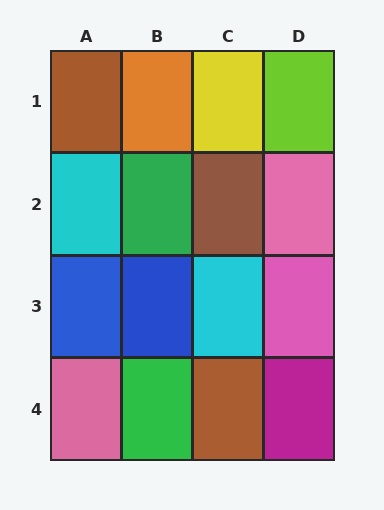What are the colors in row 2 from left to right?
Cyan, green, brown, pink.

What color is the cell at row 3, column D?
Pink.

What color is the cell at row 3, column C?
Cyan.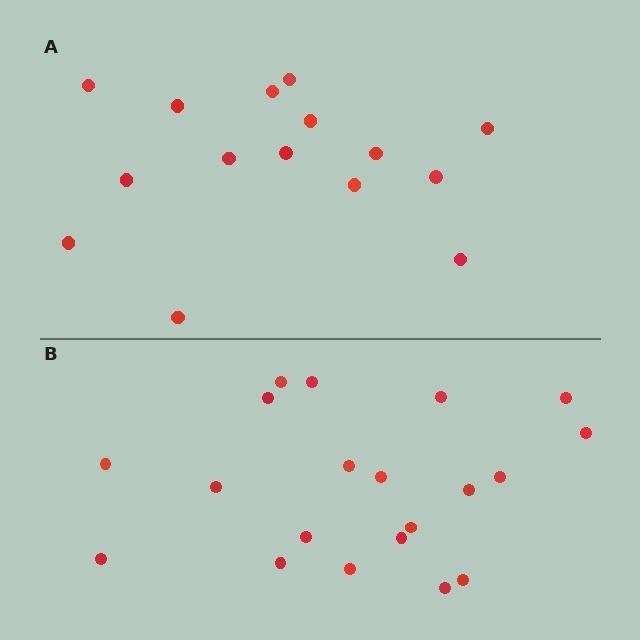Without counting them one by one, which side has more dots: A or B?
Region B (the bottom region) has more dots.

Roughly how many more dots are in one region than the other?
Region B has about 5 more dots than region A.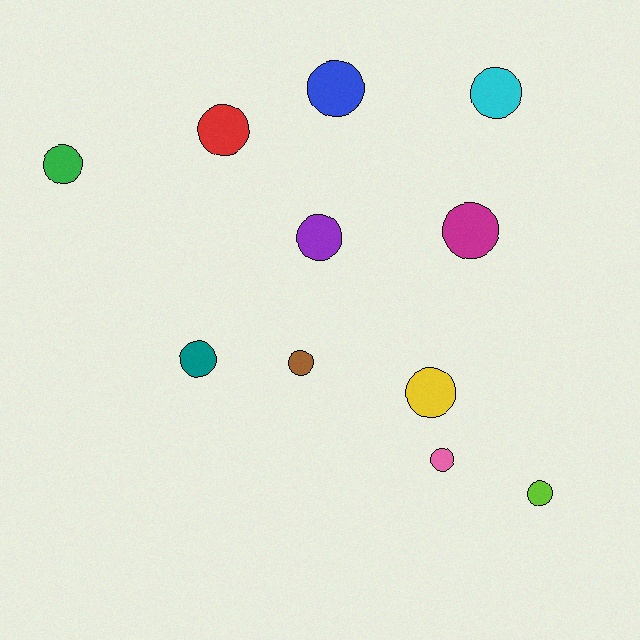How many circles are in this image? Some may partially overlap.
There are 11 circles.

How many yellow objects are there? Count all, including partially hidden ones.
There is 1 yellow object.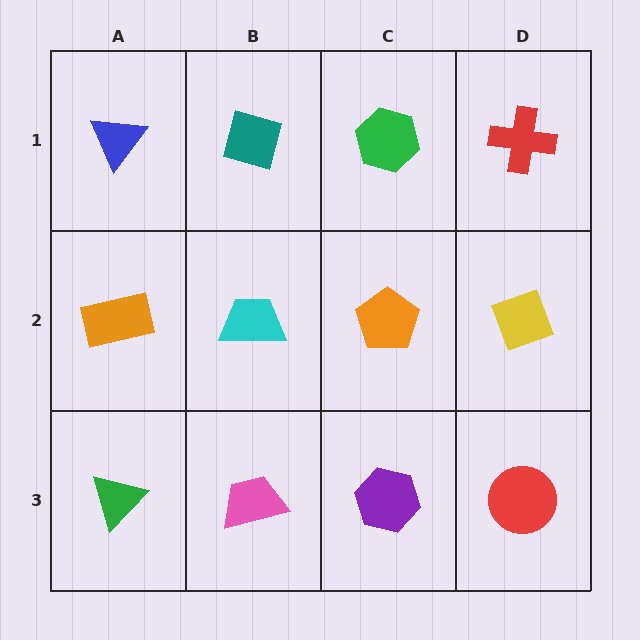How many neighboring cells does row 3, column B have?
3.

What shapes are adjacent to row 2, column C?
A green hexagon (row 1, column C), a purple hexagon (row 3, column C), a cyan trapezoid (row 2, column B), a yellow diamond (row 2, column D).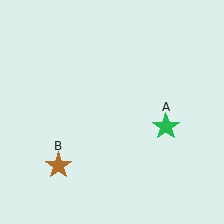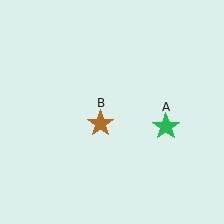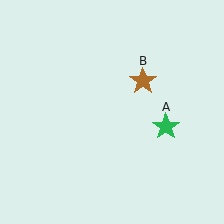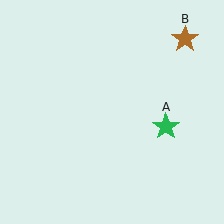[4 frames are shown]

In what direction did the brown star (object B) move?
The brown star (object B) moved up and to the right.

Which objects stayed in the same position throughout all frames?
Green star (object A) remained stationary.